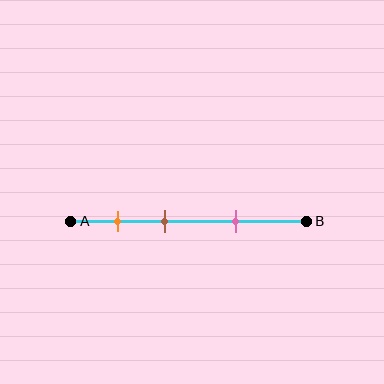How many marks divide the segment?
There are 3 marks dividing the segment.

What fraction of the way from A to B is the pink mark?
The pink mark is approximately 70% (0.7) of the way from A to B.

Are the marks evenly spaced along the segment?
Yes, the marks are approximately evenly spaced.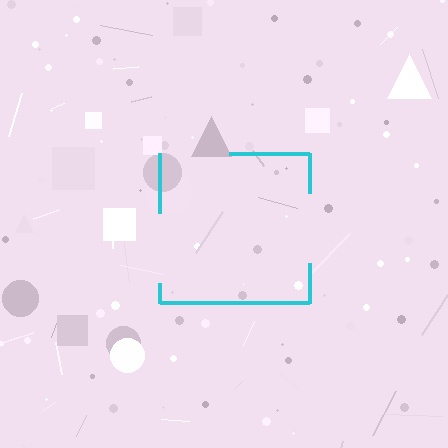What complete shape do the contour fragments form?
The contour fragments form a square.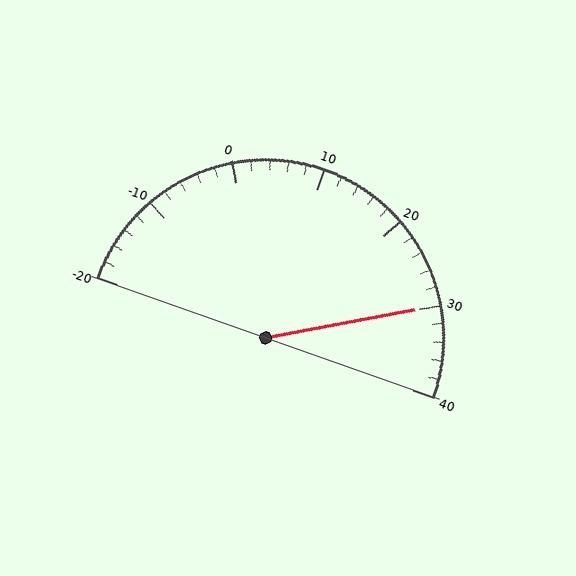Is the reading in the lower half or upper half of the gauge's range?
The reading is in the upper half of the range (-20 to 40).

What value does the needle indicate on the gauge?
The needle indicates approximately 30.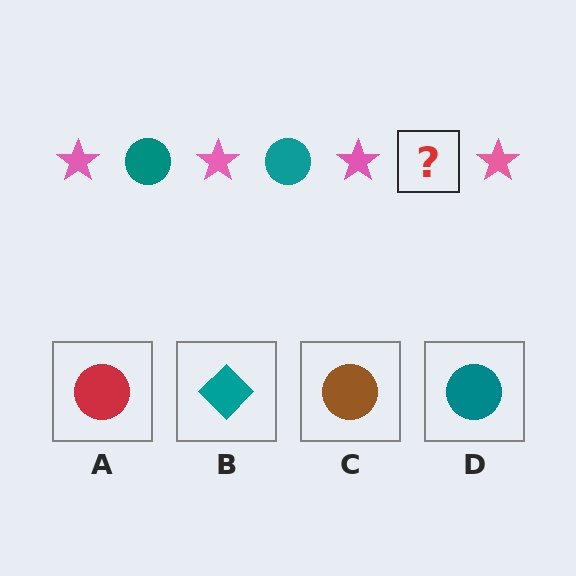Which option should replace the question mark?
Option D.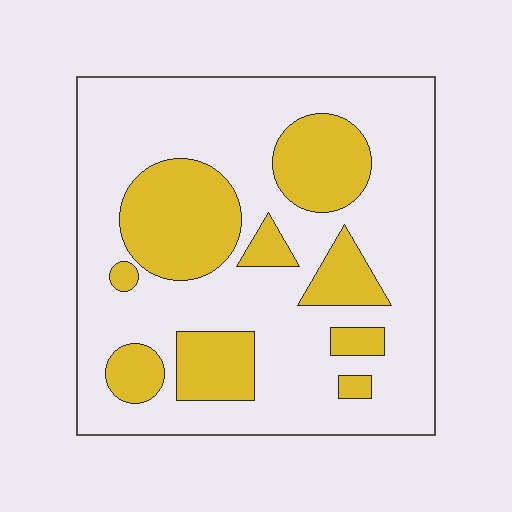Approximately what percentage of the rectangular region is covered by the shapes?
Approximately 30%.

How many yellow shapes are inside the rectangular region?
9.